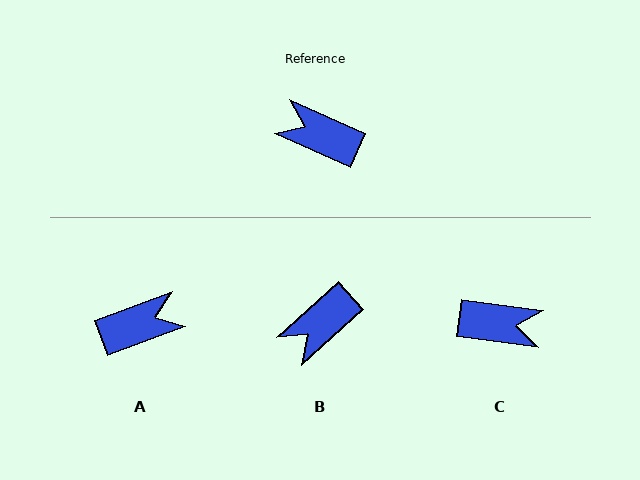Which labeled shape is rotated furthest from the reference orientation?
C, about 164 degrees away.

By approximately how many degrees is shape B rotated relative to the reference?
Approximately 67 degrees counter-clockwise.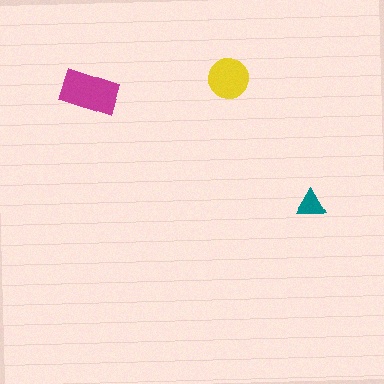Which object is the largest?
The magenta rectangle.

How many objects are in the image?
There are 3 objects in the image.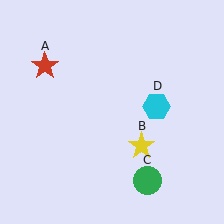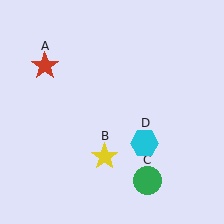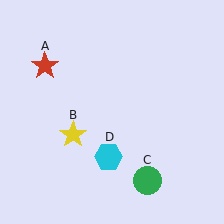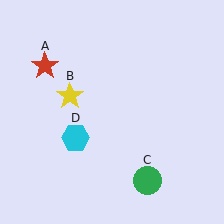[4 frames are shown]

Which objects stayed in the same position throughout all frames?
Red star (object A) and green circle (object C) remained stationary.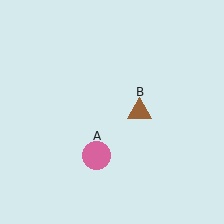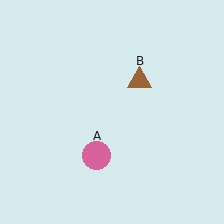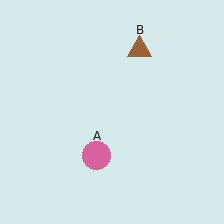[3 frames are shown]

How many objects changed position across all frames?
1 object changed position: brown triangle (object B).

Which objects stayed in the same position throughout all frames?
Pink circle (object A) remained stationary.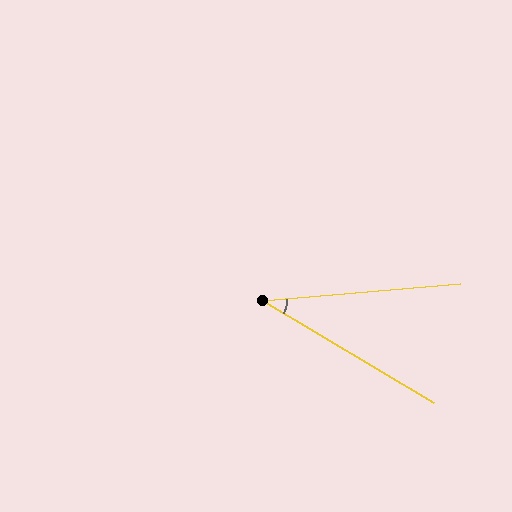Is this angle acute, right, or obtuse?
It is acute.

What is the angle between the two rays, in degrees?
Approximately 36 degrees.